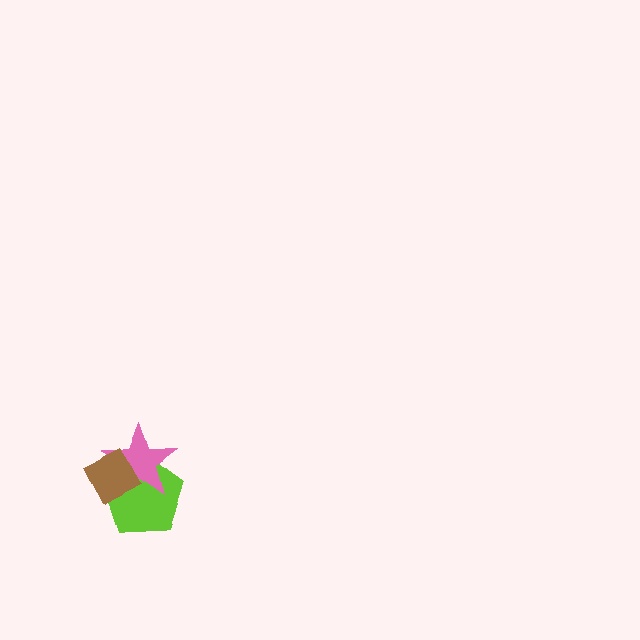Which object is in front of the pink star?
The brown diamond is in front of the pink star.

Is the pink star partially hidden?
Yes, it is partially covered by another shape.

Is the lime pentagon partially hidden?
Yes, it is partially covered by another shape.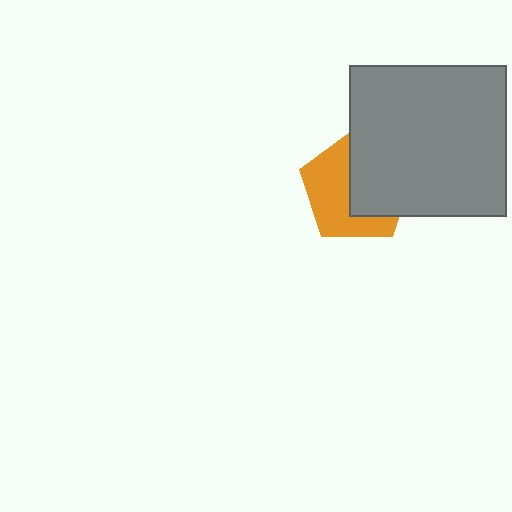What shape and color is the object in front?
The object in front is a gray rectangle.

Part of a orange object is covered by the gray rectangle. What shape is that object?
It is a pentagon.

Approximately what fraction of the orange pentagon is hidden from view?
Roughly 49% of the orange pentagon is hidden behind the gray rectangle.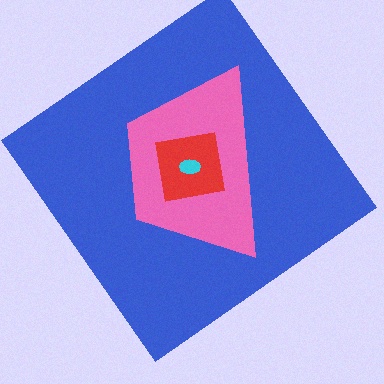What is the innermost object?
The cyan ellipse.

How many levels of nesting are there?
4.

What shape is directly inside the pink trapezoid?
The red square.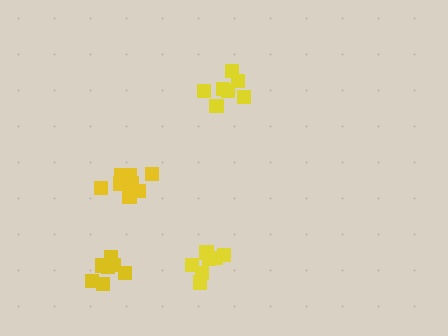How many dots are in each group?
Group 1: 10 dots, Group 2: 7 dots, Group 3: 7 dots, Group 4: 8 dots (32 total).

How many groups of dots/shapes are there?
There are 4 groups.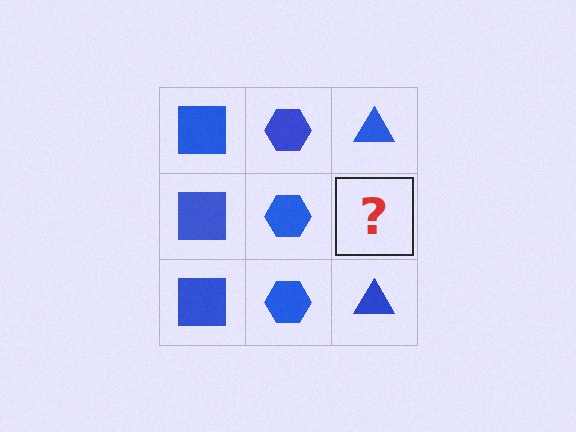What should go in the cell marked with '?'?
The missing cell should contain a blue triangle.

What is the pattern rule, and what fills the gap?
The rule is that each column has a consistent shape. The gap should be filled with a blue triangle.